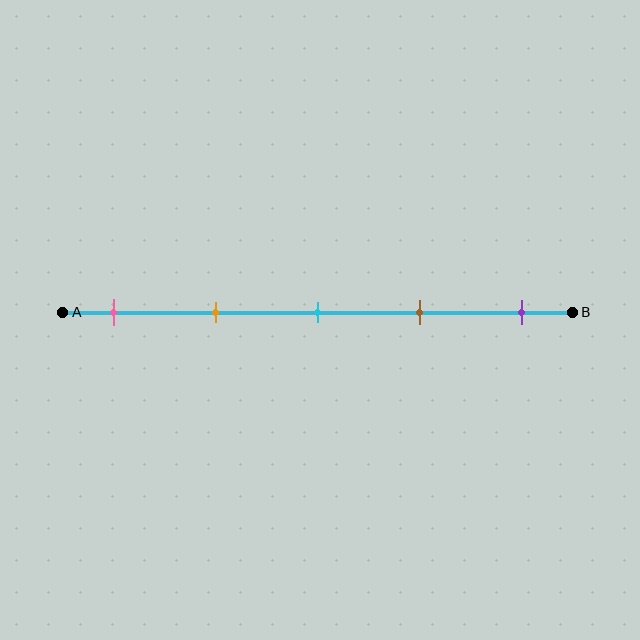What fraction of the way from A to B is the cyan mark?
The cyan mark is approximately 50% (0.5) of the way from A to B.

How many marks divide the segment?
There are 5 marks dividing the segment.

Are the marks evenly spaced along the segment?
Yes, the marks are approximately evenly spaced.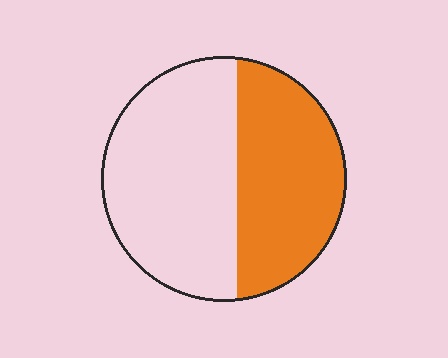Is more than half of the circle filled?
No.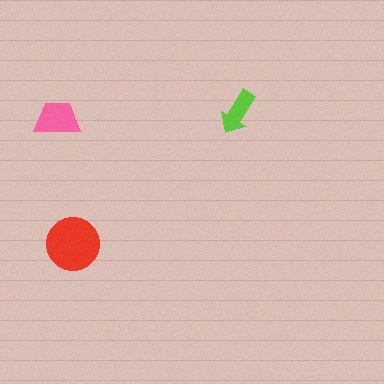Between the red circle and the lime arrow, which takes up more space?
The red circle.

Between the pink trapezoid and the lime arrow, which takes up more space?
The pink trapezoid.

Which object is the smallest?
The lime arrow.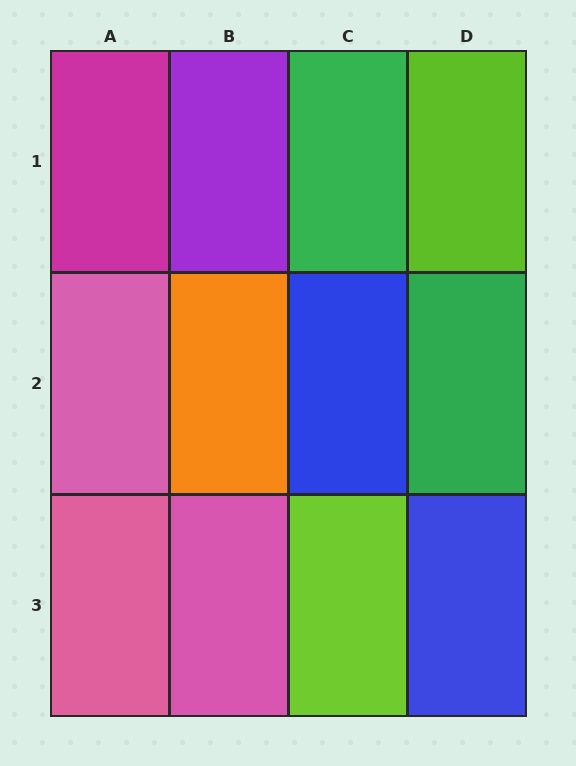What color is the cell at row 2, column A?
Pink.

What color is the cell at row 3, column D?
Blue.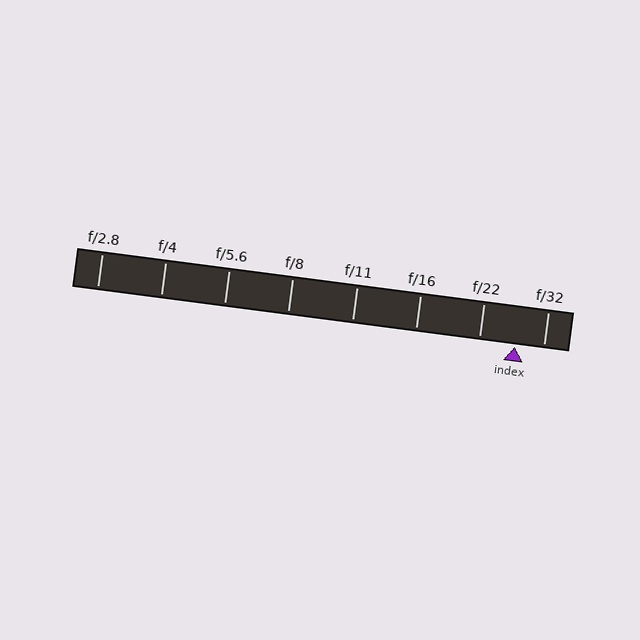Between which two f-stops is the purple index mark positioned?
The index mark is between f/22 and f/32.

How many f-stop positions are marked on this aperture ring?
There are 8 f-stop positions marked.